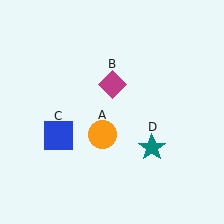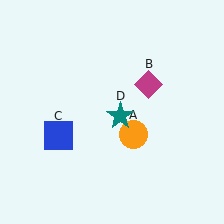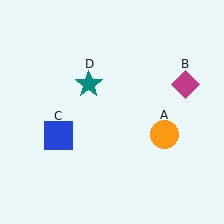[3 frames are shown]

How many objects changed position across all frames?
3 objects changed position: orange circle (object A), magenta diamond (object B), teal star (object D).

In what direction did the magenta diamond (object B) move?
The magenta diamond (object B) moved right.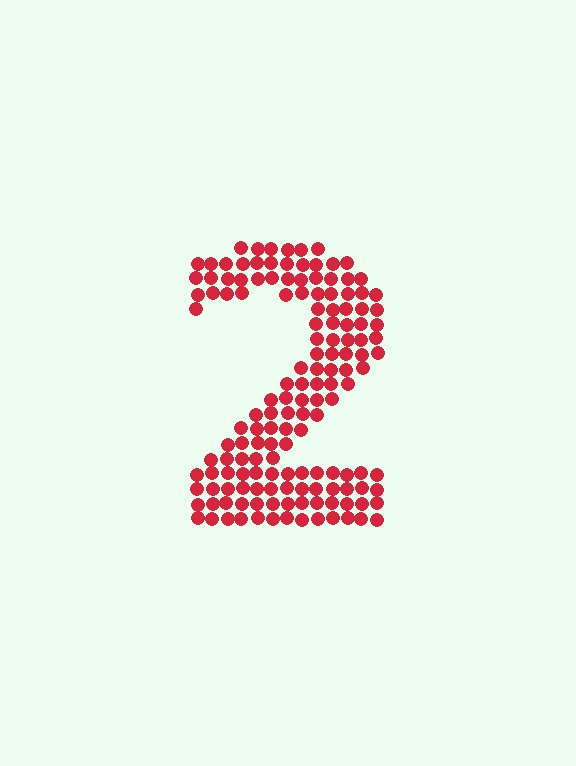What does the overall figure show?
The overall figure shows the digit 2.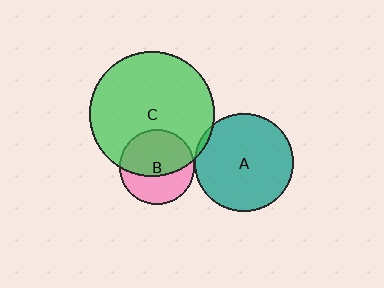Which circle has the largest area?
Circle C (green).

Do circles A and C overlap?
Yes.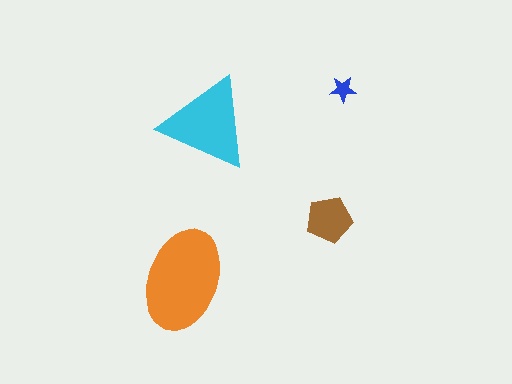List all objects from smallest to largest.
The blue star, the brown pentagon, the cyan triangle, the orange ellipse.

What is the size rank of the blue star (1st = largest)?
4th.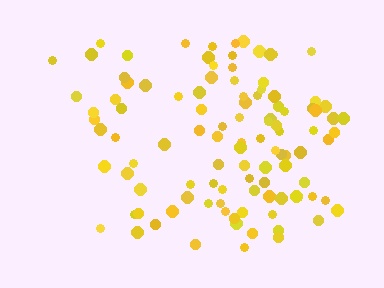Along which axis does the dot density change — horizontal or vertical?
Horizontal.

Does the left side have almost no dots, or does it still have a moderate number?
Still a moderate number, just noticeably fewer than the right.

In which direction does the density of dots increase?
From left to right, with the right side densest.